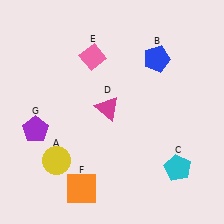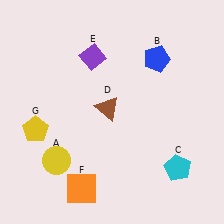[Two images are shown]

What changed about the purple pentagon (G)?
In Image 1, G is purple. In Image 2, it changed to yellow.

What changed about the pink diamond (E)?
In Image 1, E is pink. In Image 2, it changed to purple.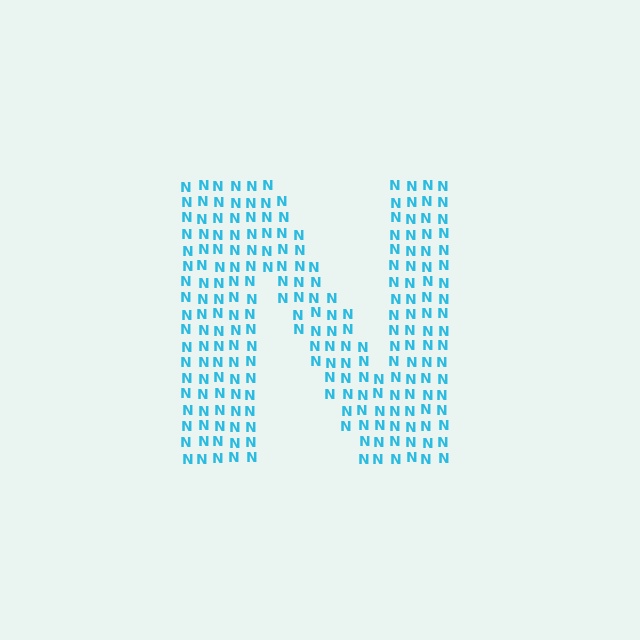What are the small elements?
The small elements are letter N's.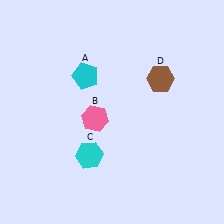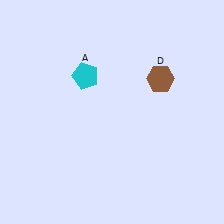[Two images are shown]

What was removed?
The pink hexagon (B), the cyan hexagon (C) were removed in Image 2.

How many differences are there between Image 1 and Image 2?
There are 2 differences between the two images.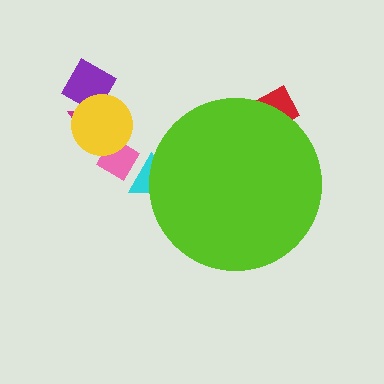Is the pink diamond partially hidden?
No, the pink diamond is fully visible.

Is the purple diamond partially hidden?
No, the purple diamond is fully visible.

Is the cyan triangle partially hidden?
Yes, the cyan triangle is partially hidden behind the lime circle.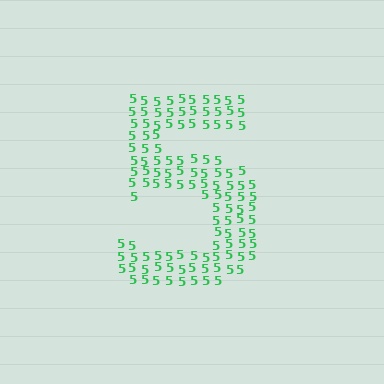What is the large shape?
The large shape is the digit 5.